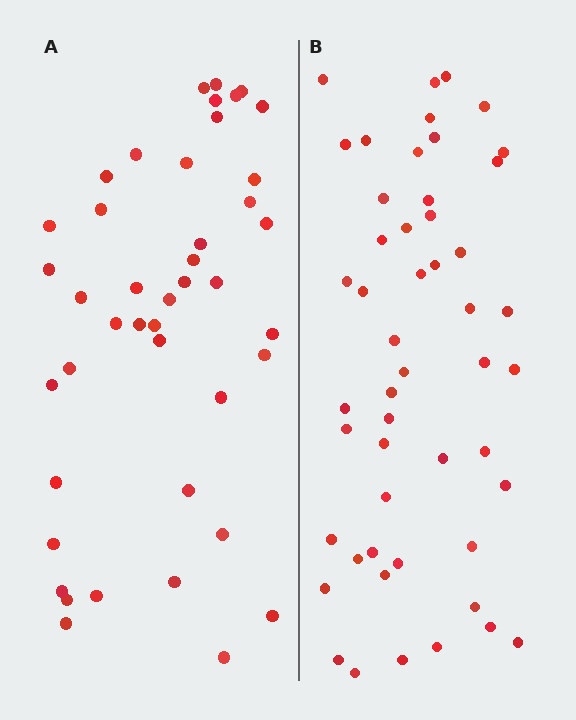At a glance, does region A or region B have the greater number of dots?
Region B (the right region) has more dots.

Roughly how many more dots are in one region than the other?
Region B has roughly 8 or so more dots than region A.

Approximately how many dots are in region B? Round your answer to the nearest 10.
About 50 dots.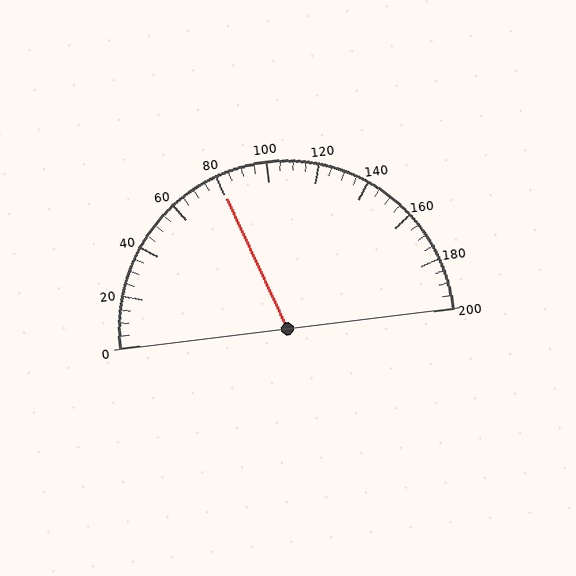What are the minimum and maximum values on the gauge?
The gauge ranges from 0 to 200.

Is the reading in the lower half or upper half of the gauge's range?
The reading is in the lower half of the range (0 to 200).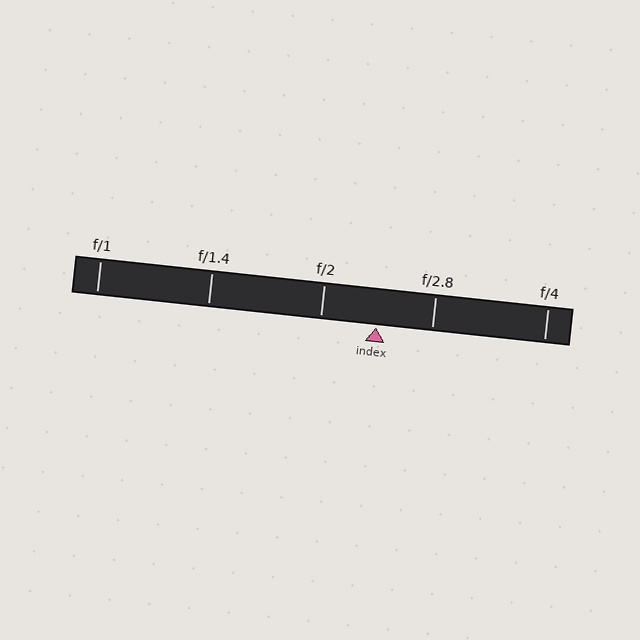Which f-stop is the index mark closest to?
The index mark is closest to f/2.8.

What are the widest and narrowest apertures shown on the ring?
The widest aperture shown is f/1 and the narrowest is f/4.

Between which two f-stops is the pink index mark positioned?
The index mark is between f/2 and f/2.8.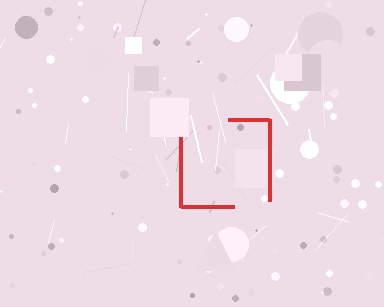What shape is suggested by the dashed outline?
The dashed outline suggests a square.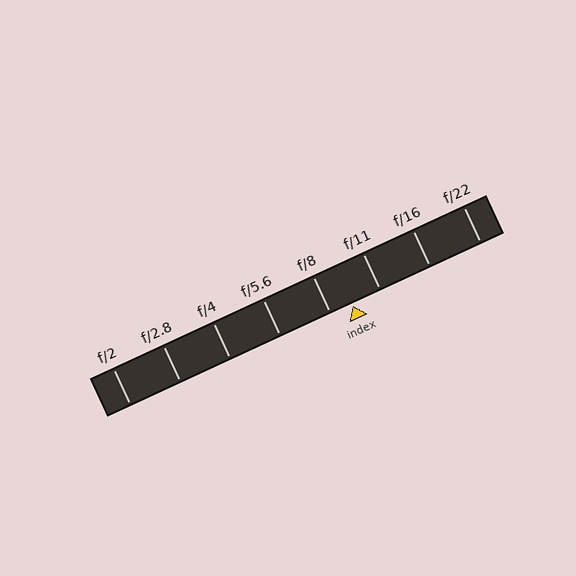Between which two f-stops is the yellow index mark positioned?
The index mark is between f/8 and f/11.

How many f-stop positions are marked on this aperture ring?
There are 8 f-stop positions marked.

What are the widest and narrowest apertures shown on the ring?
The widest aperture shown is f/2 and the narrowest is f/22.